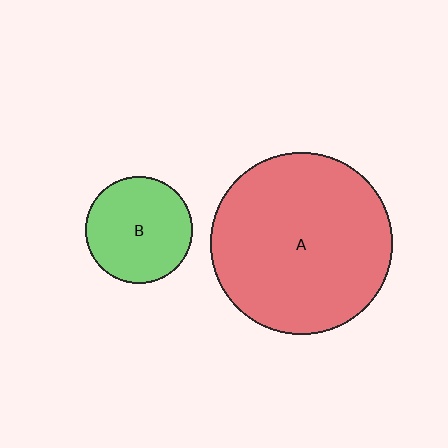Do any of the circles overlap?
No, none of the circles overlap.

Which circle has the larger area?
Circle A (red).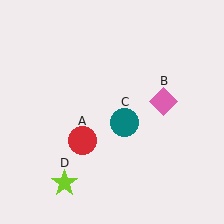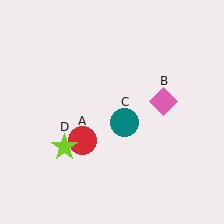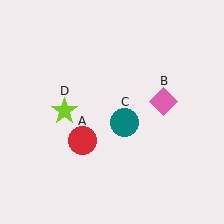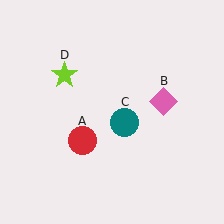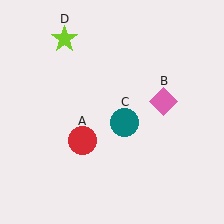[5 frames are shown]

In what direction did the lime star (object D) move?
The lime star (object D) moved up.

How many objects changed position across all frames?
1 object changed position: lime star (object D).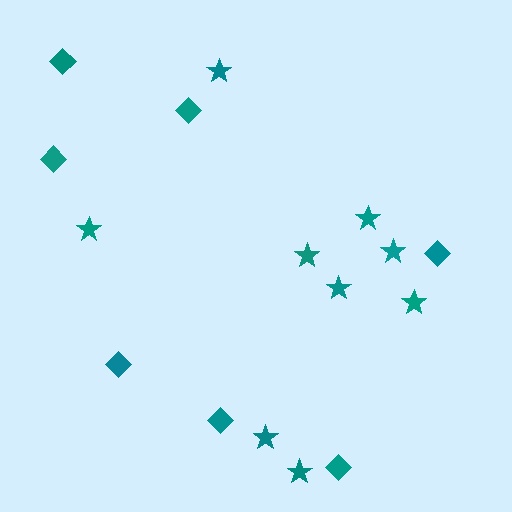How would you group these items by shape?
There are 2 groups: one group of diamonds (7) and one group of stars (9).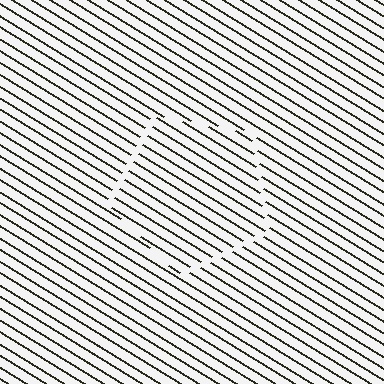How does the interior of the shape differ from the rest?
The interior of the shape contains the same grating, shifted by half a period — the contour is defined by the phase discontinuity where line-ends from the inner and outer gratings abut.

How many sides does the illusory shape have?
5 sides — the line-ends trace a pentagon.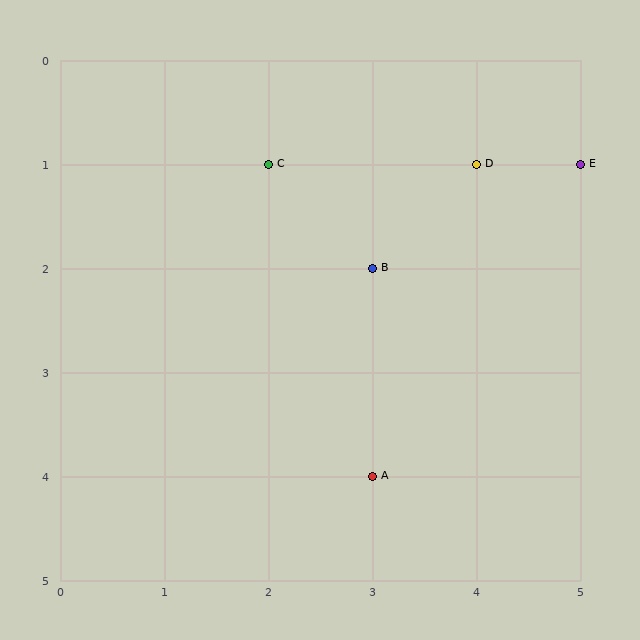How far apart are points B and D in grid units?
Points B and D are 1 column and 1 row apart (about 1.4 grid units diagonally).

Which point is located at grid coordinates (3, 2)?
Point B is at (3, 2).